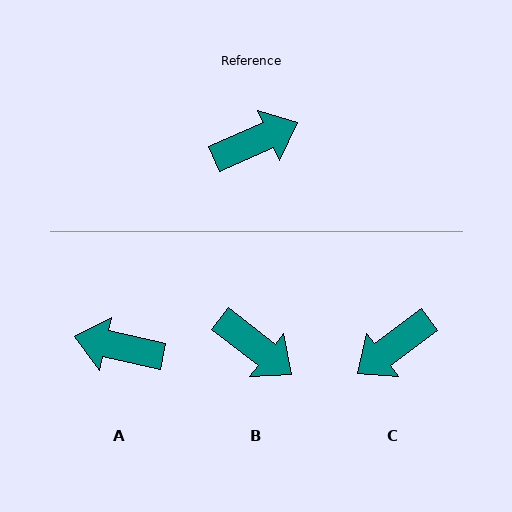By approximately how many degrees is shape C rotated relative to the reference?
Approximately 166 degrees clockwise.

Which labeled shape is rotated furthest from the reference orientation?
C, about 166 degrees away.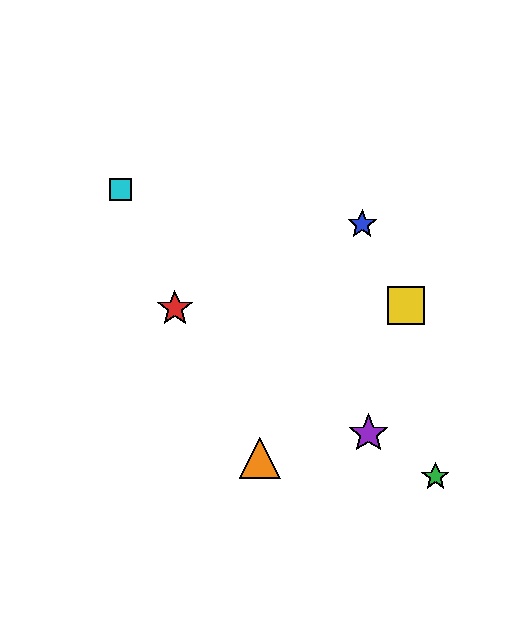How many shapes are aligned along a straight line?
3 shapes (the red star, the green star, the purple star) are aligned along a straight line.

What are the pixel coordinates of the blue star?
The blue star is at (362, 224).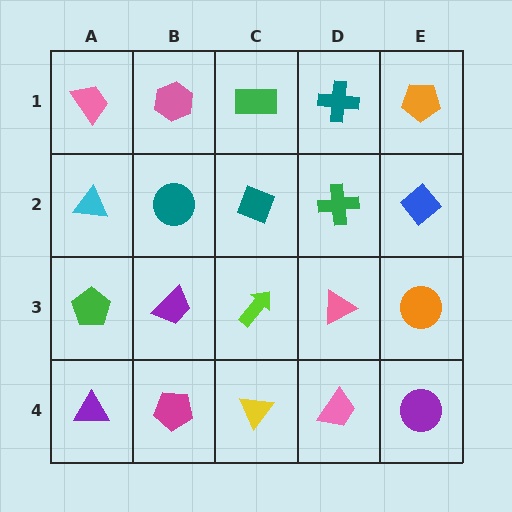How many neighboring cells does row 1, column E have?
2.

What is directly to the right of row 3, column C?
A pink triangle.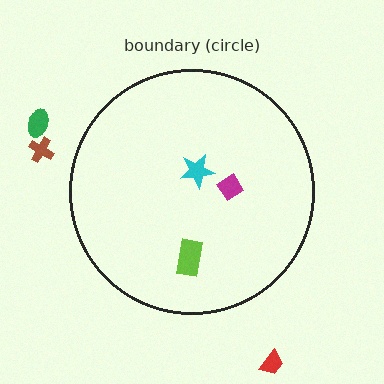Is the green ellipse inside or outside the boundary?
Outside.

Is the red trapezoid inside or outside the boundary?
Outside.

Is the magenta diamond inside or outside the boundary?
Inside.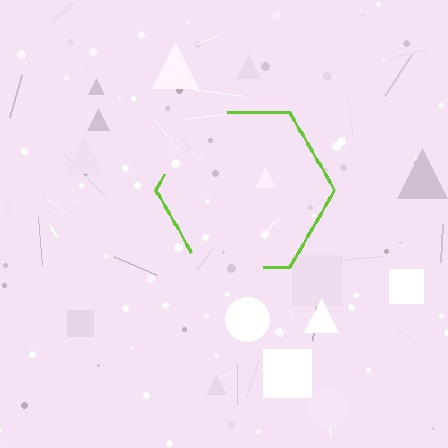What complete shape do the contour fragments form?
The contour fragments form a hexagon.